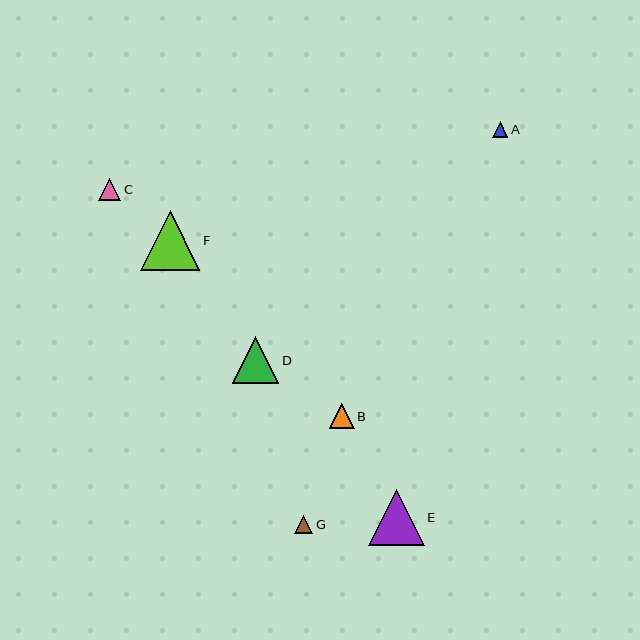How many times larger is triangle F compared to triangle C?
Triangle F is approximately 2.7 times the size of triangle C.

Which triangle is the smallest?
Triangle A is the smallest with a size of approximately 15 pixels.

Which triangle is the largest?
Triangle F is the largest with a size of approximately 59 pixels.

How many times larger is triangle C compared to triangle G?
Triangle C is approximately 1.2 times the size of triangle G.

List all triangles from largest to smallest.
From largest to smallest: F, E, D, B, C, G, A.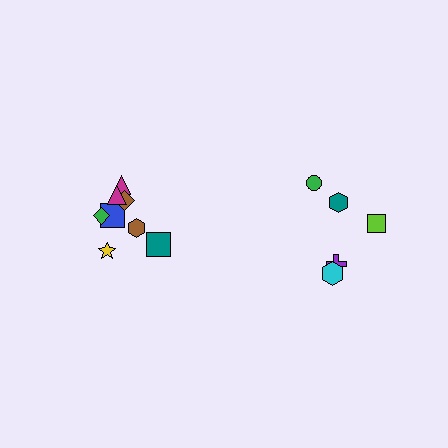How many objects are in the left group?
There are 8 objects.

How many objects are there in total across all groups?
There are 13 objects.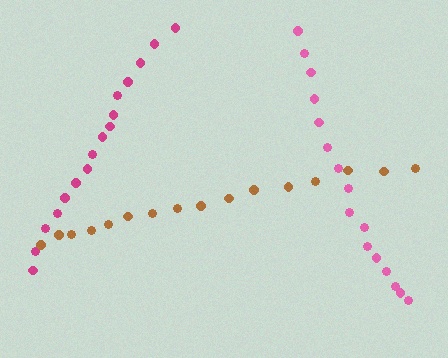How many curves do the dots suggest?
There are 3 distinct paths.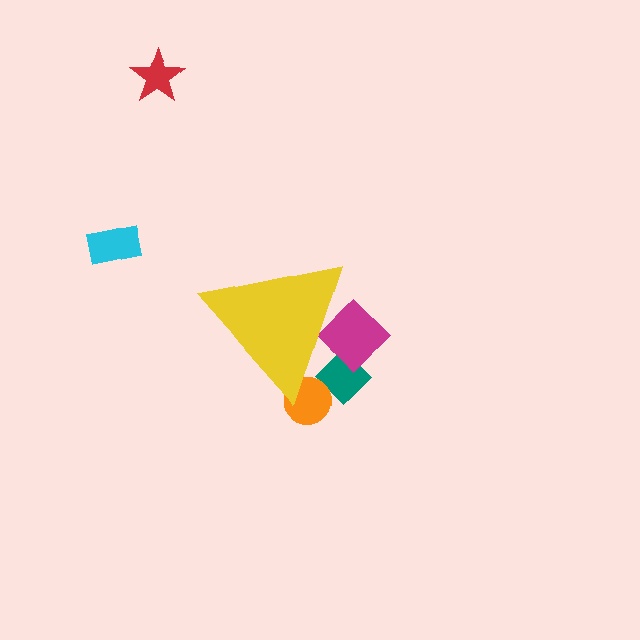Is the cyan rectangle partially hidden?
No, the cyan rectangle is fully visible.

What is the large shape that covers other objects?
A yellow triangle.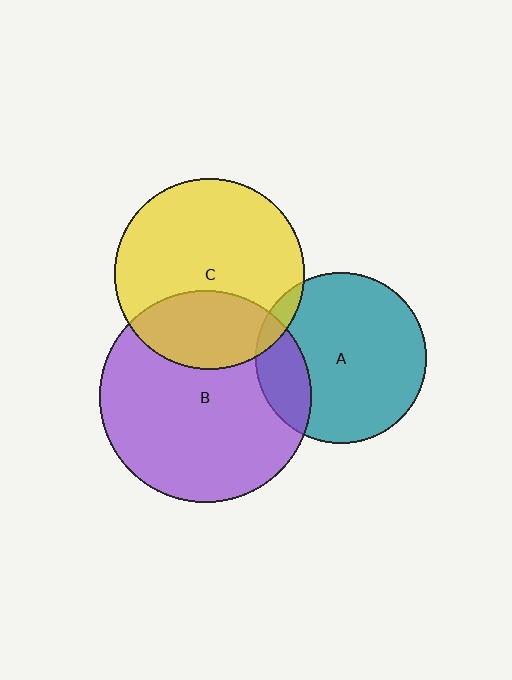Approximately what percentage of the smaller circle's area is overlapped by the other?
Approximately 20%.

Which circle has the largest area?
Circle B (purple).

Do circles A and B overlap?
Yes.